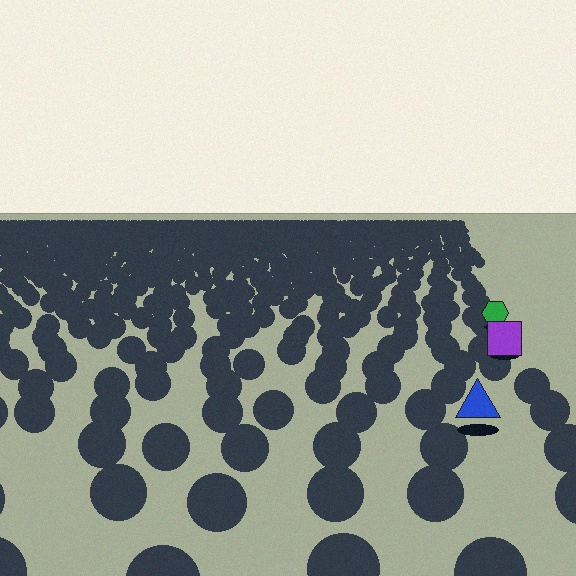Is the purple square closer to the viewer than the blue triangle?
No. The blue triangle is closer — you can tell from the texture gradient: the ground texture is coarser near it.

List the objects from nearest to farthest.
From nearest to farthest: the blue triangle, the purple square, the green hexagon.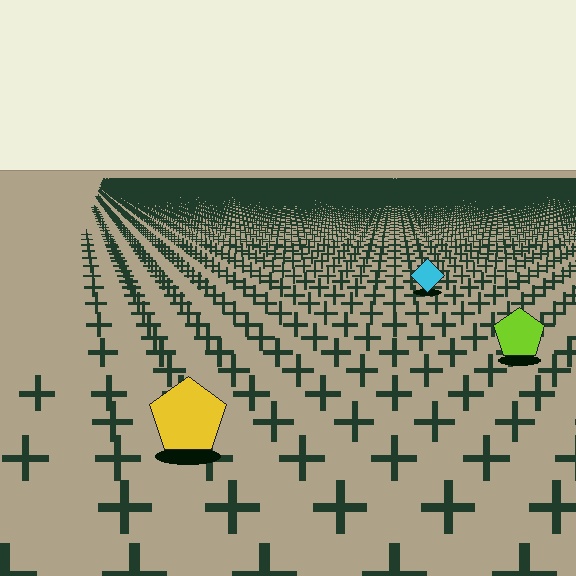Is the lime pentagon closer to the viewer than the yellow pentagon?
No. The yellow pentagon is closer — you can tell from the texture gradient: the ground texture is coarser near it.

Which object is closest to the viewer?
The yellow pentagon is closest. The texture marks near it are larger and more spread out.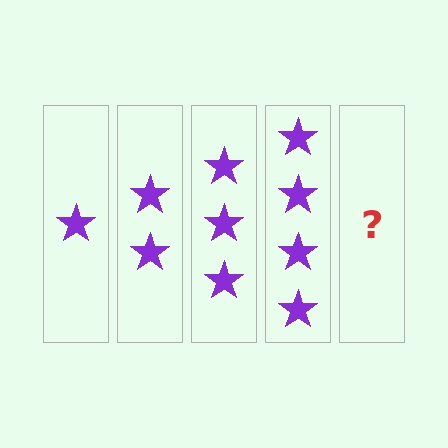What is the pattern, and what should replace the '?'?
The pattern is that each step adds one more star. The '?' should be 5 stars.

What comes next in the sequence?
The next element should be 5 stars.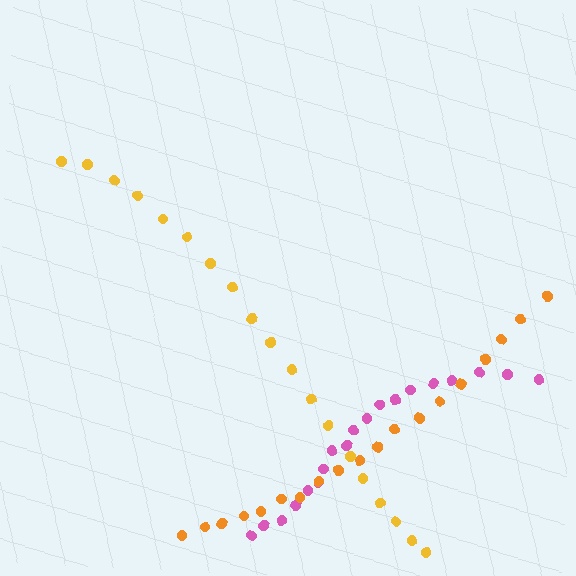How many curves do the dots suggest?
There are 3 distinct paths.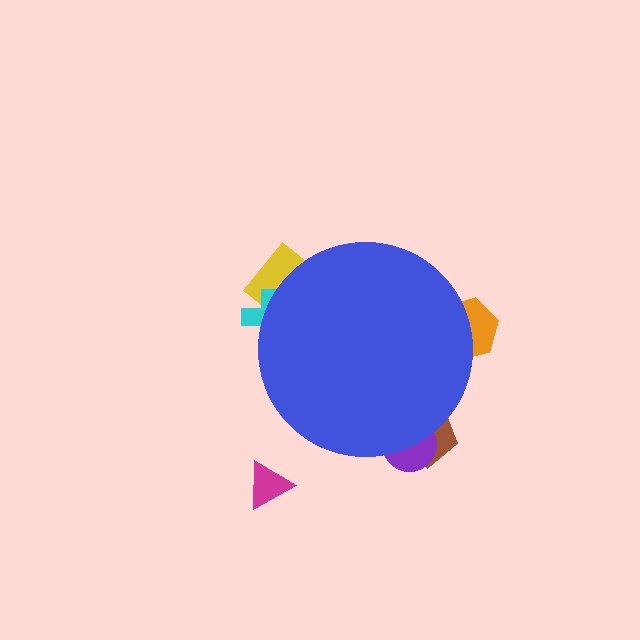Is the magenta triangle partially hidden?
No, the magenta triangle is fully visible.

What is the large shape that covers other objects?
A blue circle.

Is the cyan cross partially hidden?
Yes, the cyan cross is partially hidden behind the blue circle.